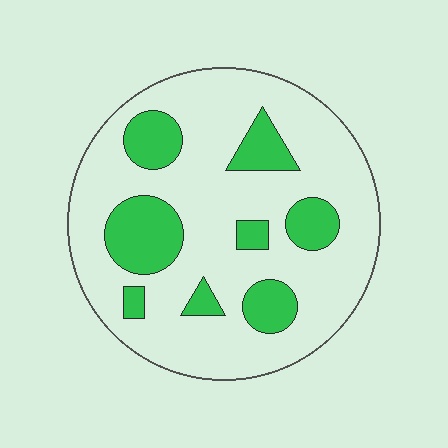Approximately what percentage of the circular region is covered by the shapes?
Approximately 25%.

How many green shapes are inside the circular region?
8.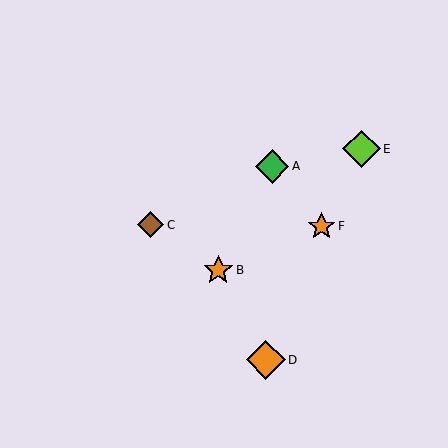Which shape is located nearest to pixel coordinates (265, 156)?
The green diamond (labeled A) at (272, 166) is nearest to that location.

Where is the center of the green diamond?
The center of the green diamond is at (272, 166).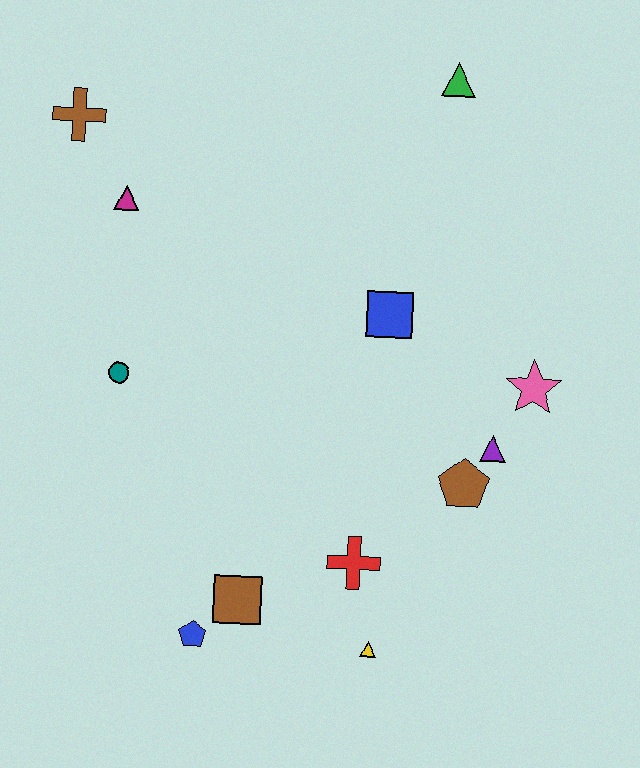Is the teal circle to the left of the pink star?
Yes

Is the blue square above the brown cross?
No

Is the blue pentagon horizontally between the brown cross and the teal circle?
No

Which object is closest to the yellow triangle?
The red cross is closest to the yellow triangle.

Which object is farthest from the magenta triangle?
The yellow triangle is farthest from the magenta triangle.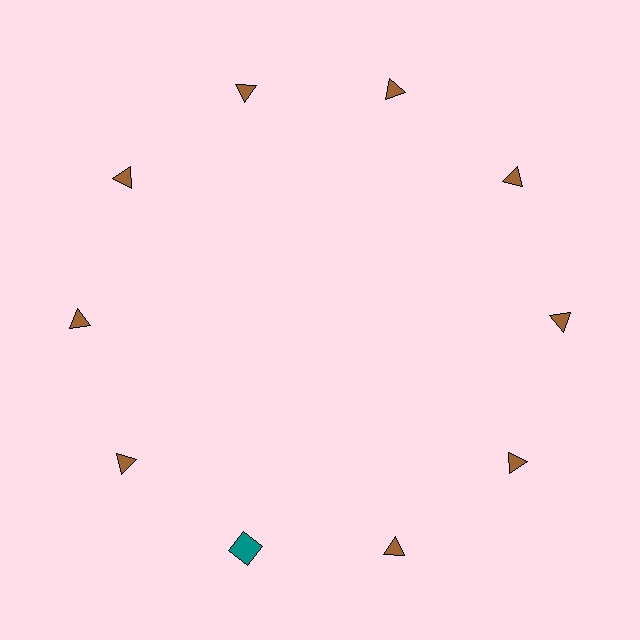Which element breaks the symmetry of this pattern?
The teal square at roughly the 7 o'clock position breaks the symmetry. All other shapes are brown triangles.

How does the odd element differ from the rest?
It differs in both color (teal instead of brown) and shape (square instead of triangle).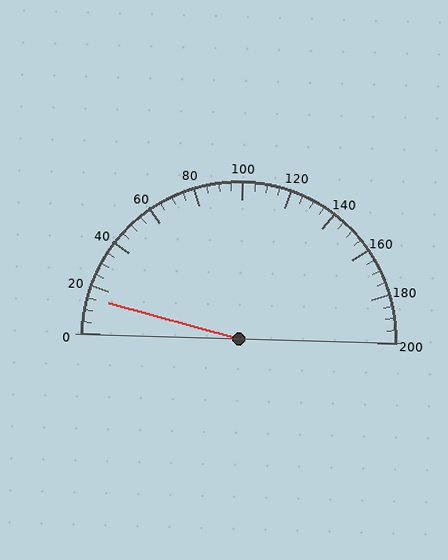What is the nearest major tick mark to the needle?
The nearest major tick mark is 20.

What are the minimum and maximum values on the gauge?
The gauge ranges from 0 to 200.